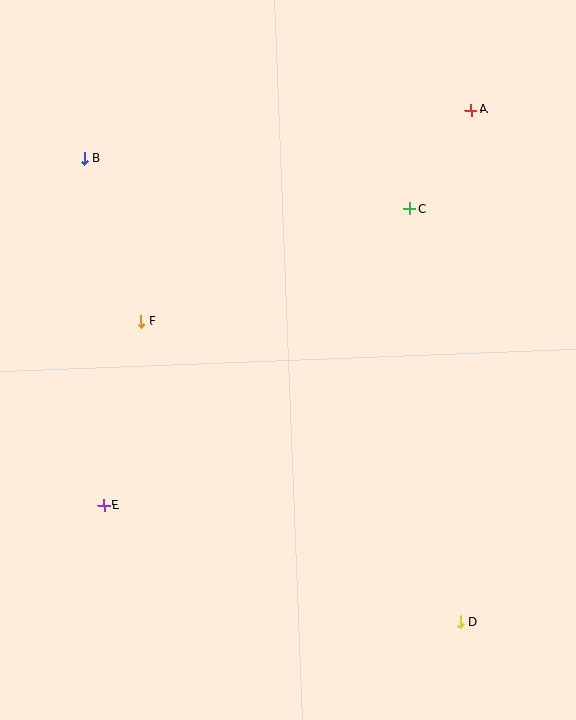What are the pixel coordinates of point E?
Point E is at (104, 506).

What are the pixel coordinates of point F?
Point F is at (141, 322).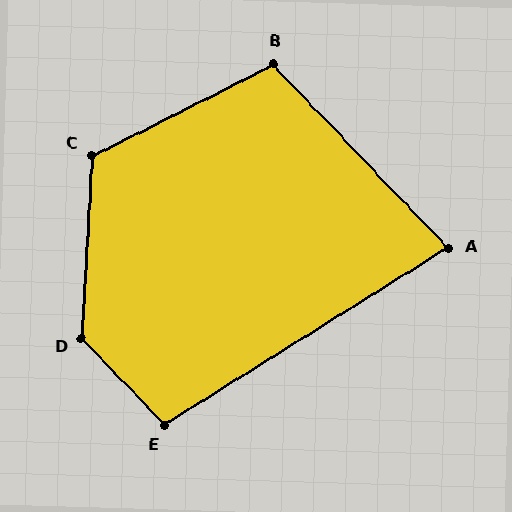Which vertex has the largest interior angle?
D, at approximately 133 degrees.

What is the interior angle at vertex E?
Approximately 101 degrees (obtuse).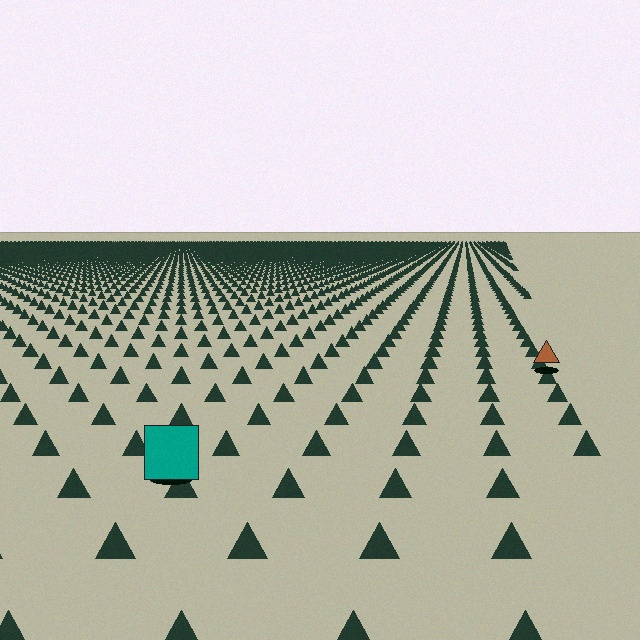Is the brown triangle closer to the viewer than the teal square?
No. The teal square is closer — you can tell from the texture gradient: the ground texture is coarser near it.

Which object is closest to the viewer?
The teal square is closest. The texture marks near it are larger and more spread out.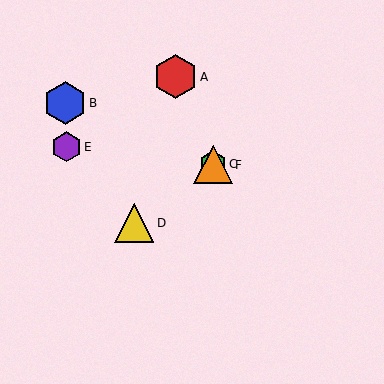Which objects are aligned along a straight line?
Objects A, C, F are aligned along a straight line.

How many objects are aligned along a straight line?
3 objects (A, C, F) are aligned along a straight line.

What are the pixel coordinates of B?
Object B is at (65, 103).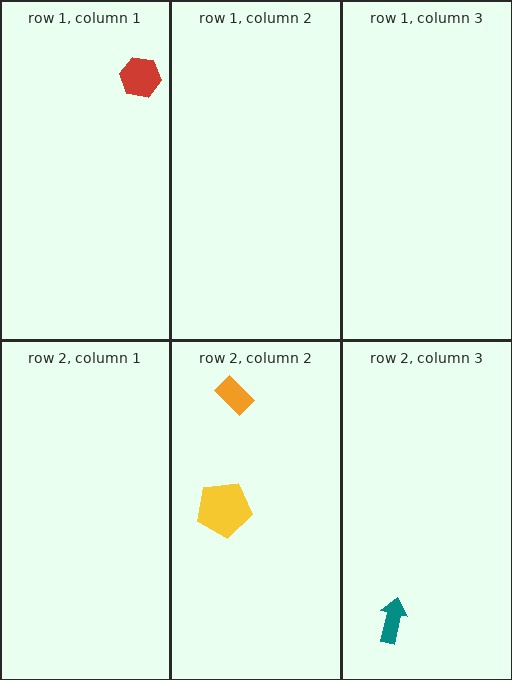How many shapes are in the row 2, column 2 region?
2.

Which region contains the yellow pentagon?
The row 2, column 2 region.